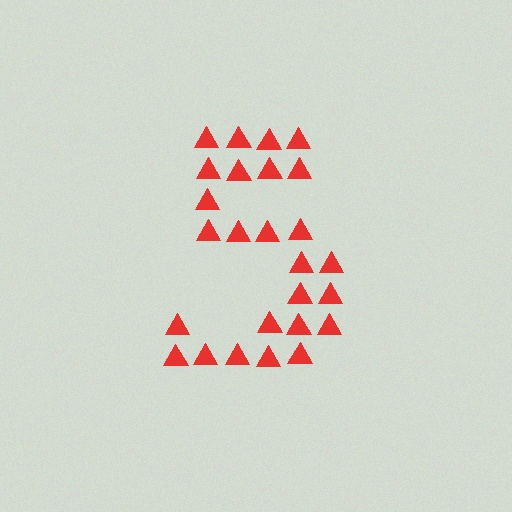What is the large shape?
The large shape is the digit 5.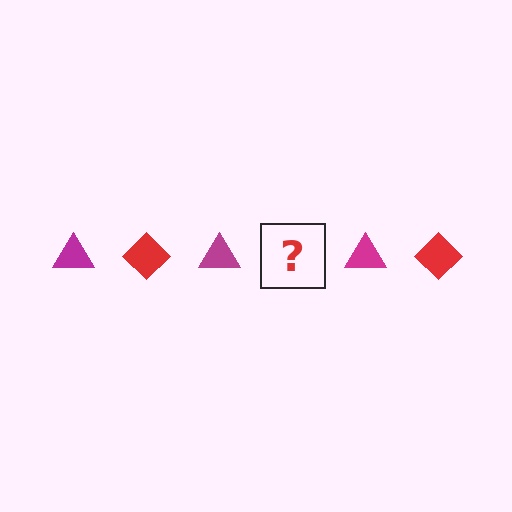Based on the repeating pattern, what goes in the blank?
The blank should be a red diamond.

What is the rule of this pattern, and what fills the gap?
The rule is that the pattern alternates between magenta triangle and red diamond. The gap should be filled with a red diamond.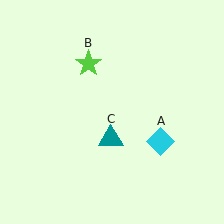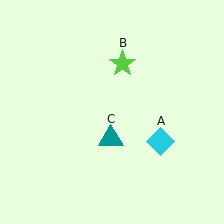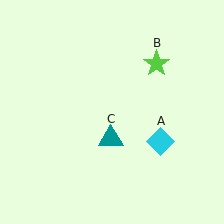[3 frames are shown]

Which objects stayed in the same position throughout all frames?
Cyan diamond (object A) and teal triangle (object C) remained stationary.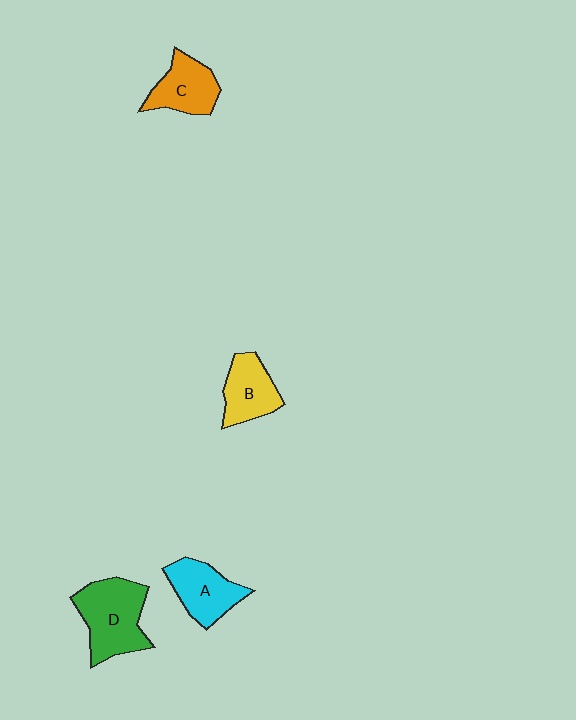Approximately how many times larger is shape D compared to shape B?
Approximately 1.5 times.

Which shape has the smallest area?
Shape B (yellow).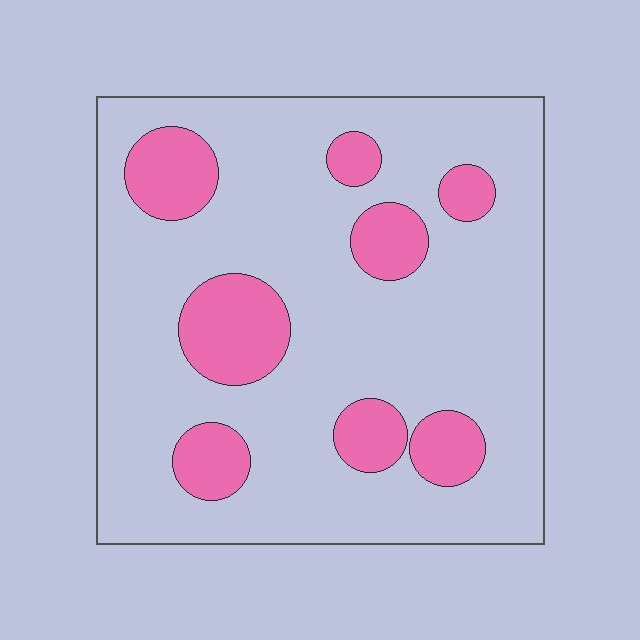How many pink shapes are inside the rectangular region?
8.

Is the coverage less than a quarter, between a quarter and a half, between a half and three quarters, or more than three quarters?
Less than a quarter.